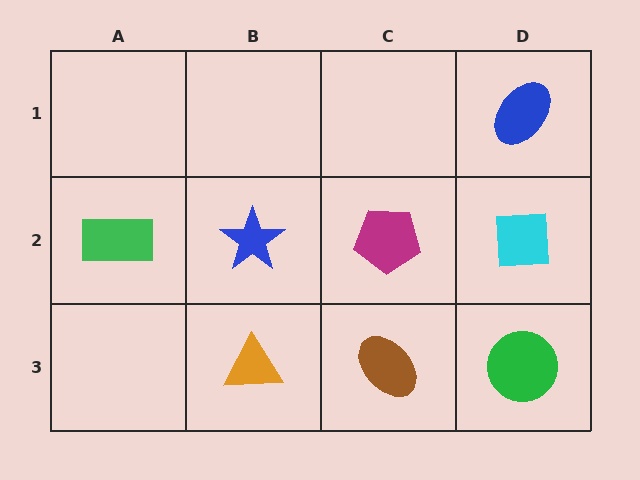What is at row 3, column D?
A green circle.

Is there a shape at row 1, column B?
No, that cell is empty.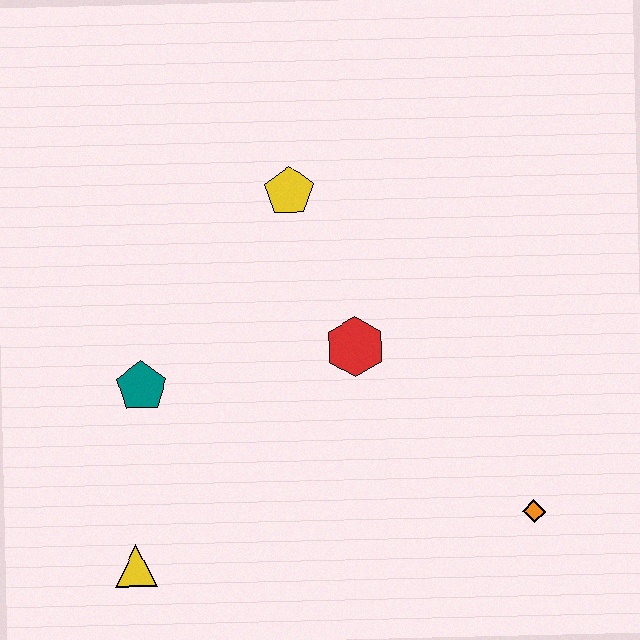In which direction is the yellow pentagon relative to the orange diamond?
The yellow pentagon is above the orange diamond.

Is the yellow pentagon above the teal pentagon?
Yes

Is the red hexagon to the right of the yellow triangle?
Yes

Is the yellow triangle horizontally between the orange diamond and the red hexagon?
No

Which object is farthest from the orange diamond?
The teal pentagon is farthest from the orange diamond.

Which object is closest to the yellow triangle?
The teal pentagon is closest to the yellow triangle.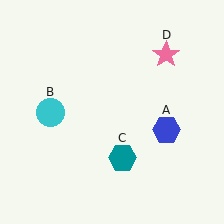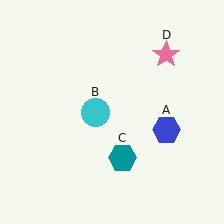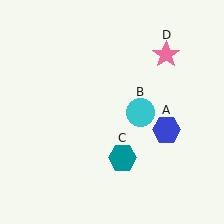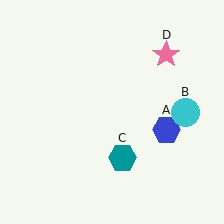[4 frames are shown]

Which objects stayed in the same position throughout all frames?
Blue hexagon (object A) and teal hexagon (object C) and pink star (object D) remained stationary.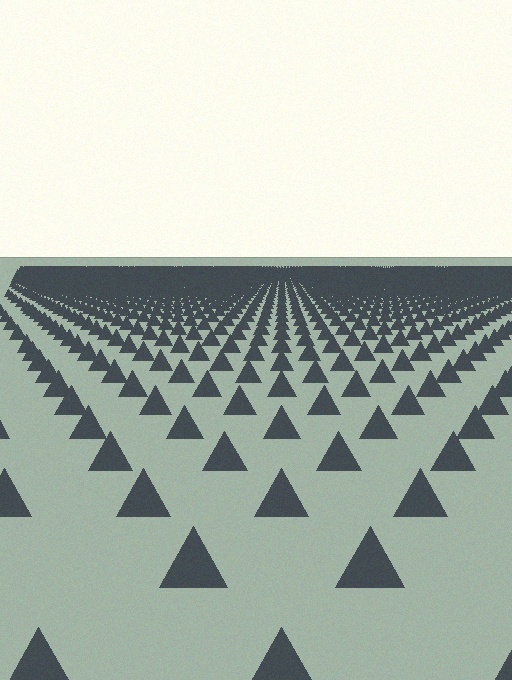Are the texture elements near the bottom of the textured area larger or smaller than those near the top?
Larger. Near the bottom, elements are closer to the viewer and appear at a bigger on-screen size.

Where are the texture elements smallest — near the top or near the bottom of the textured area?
Near the top.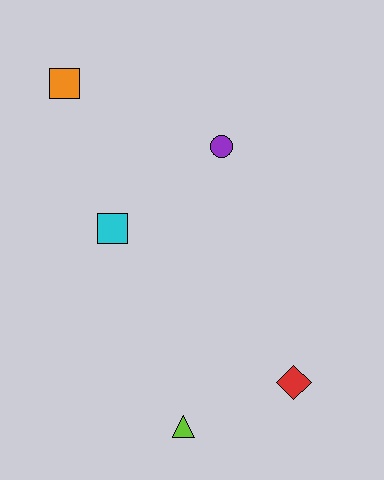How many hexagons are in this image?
There are no hexagons.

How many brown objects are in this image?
There are no brown objects.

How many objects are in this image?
There are 5 objects.